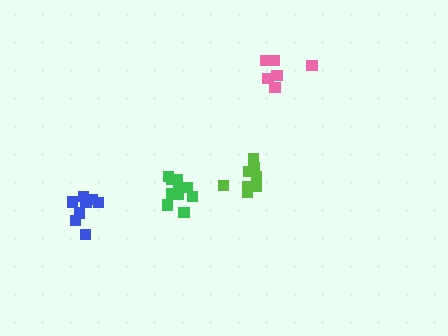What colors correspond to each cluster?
The clusters are colored: lime, green, blue, pink.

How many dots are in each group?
Group 1: 10 dots, Group 2: 10 dots, Group 3: 8 dots, Group 4: 6 dots (34 total).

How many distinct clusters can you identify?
There are 4 distinct clusters.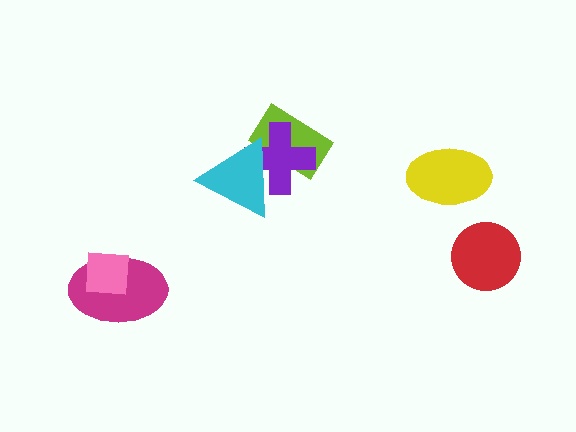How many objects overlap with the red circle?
0 objects overlap with the red circle.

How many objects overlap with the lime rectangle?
2 objects overlap with the lime rectangle.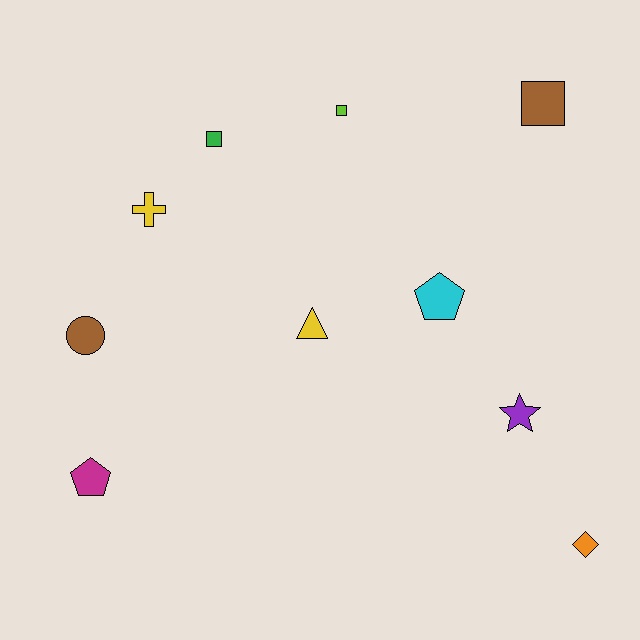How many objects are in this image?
There are 10 objects.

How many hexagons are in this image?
There are no hexagons.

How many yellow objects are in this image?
There are 2 yellow objects.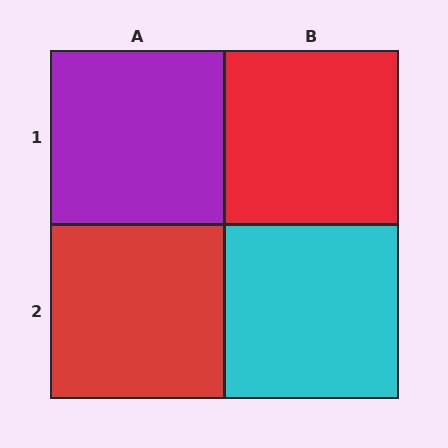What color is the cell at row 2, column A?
Red.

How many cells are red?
2 cells are red.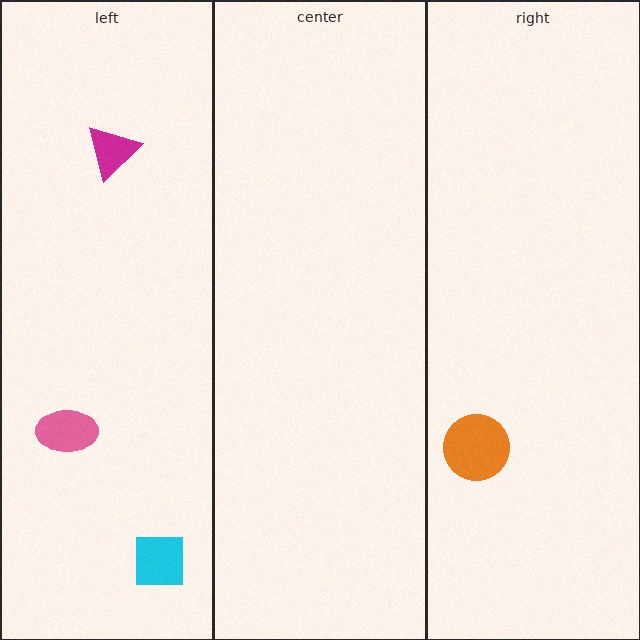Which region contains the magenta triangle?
The left region.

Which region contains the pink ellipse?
The left region.